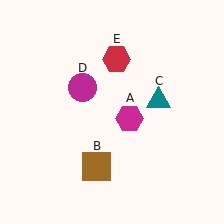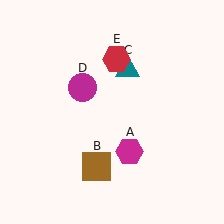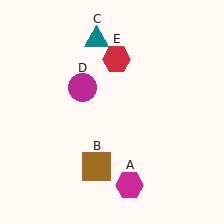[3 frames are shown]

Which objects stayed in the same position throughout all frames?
Brown square (object B) and magenta circle (object D) and red hexagon (object E) remained stationary.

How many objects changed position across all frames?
2 objects changed position: magenta hexagon (object A), teal triangle (object C).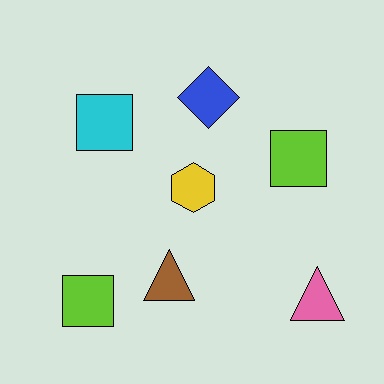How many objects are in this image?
There are 7 objects.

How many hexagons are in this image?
There is 1 hexagon.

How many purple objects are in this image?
There are no purple objects.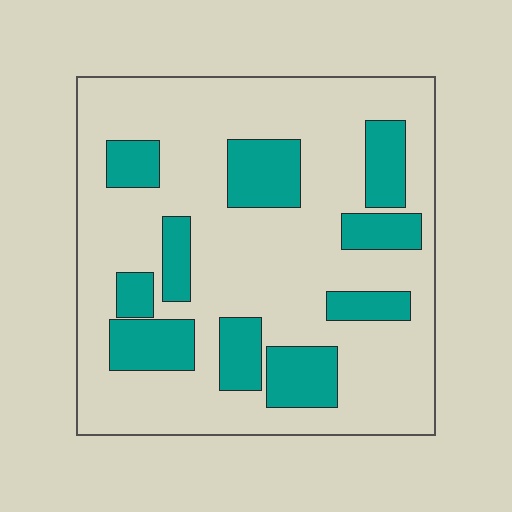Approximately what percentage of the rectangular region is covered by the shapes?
Approximately 25%.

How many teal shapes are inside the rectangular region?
10.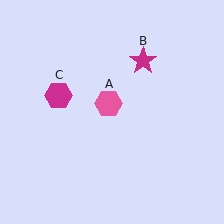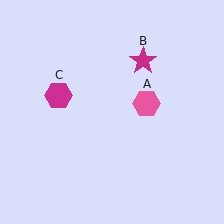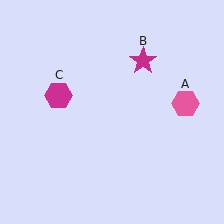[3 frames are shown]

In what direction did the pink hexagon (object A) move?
The pink hexagon (object A) moved right.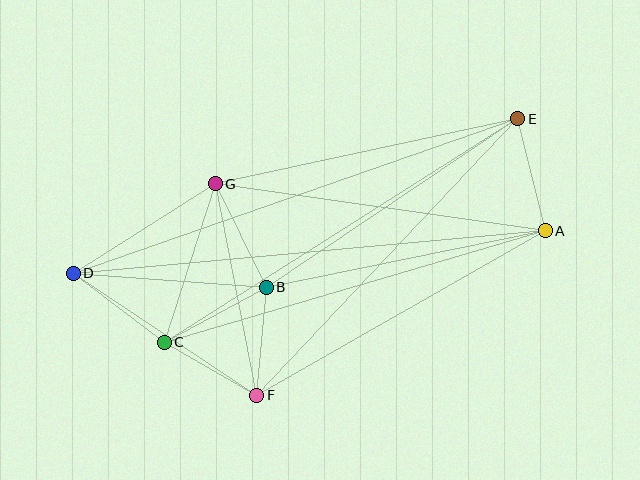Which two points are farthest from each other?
Points A and D are farthest from each other.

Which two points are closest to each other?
Points C and F are closest to each other.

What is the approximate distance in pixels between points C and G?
The distance between C and G is approximately 167 pixels.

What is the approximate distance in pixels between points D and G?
The distance between D and G is approximately 168 pixels.